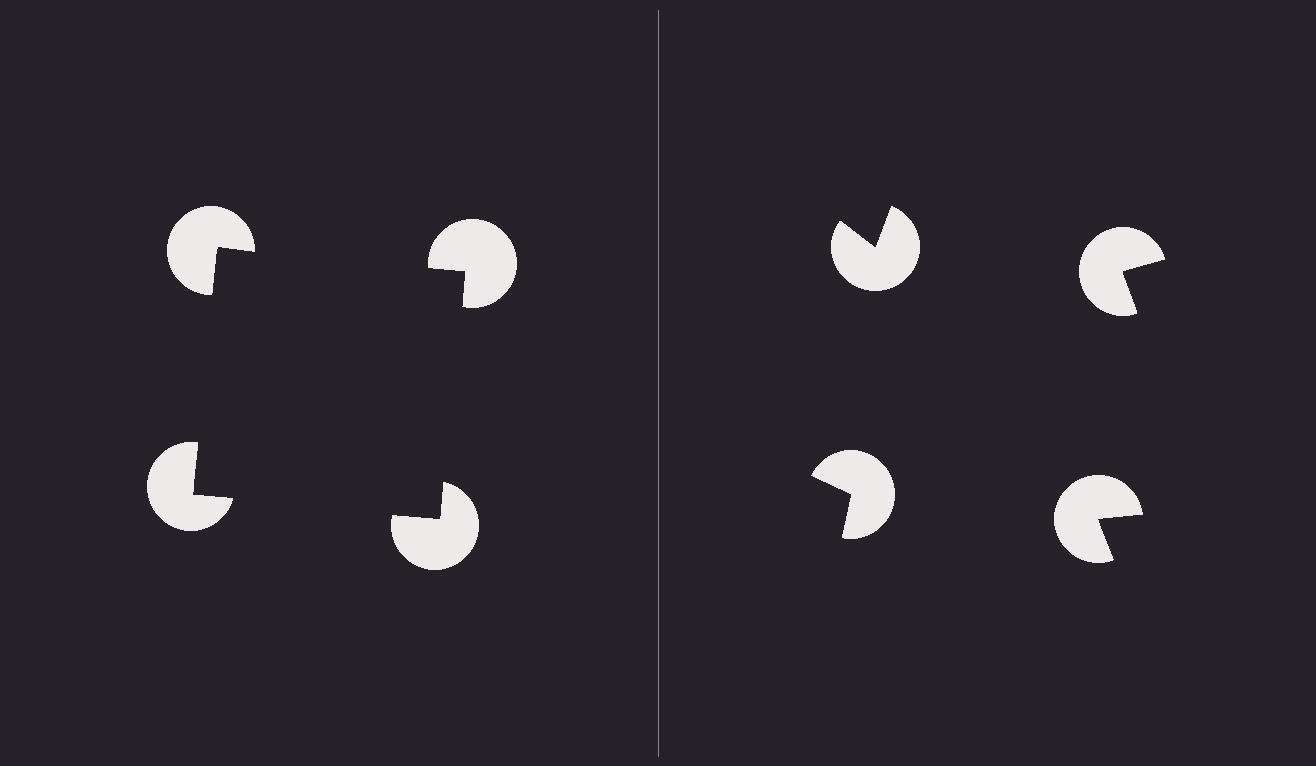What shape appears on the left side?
An illusory square.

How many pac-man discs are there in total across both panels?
8 — 4 on each side.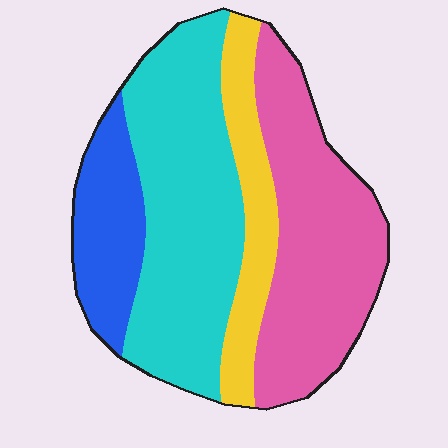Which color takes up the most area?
Cyan, at roughly 40%.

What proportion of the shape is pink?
Pink takes up about one third (1/3) of the shape.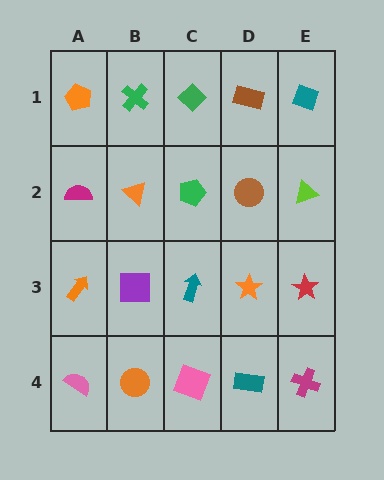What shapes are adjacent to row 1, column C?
A green pentagon (row 2, column C), a green cross (row 1, column B), a brown rectangle (row 1, column D).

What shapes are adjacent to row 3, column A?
A magenta semicircle (row 2, column A), a pink semicircle (row 4, column A), a purple square (row 3, column B).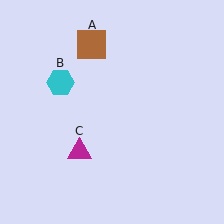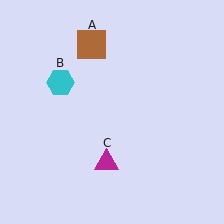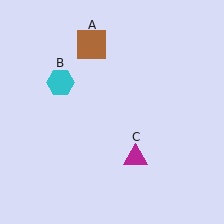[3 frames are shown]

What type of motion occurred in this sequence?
The magenta triangle (object C) rotated counterclockwise around the center of the scene.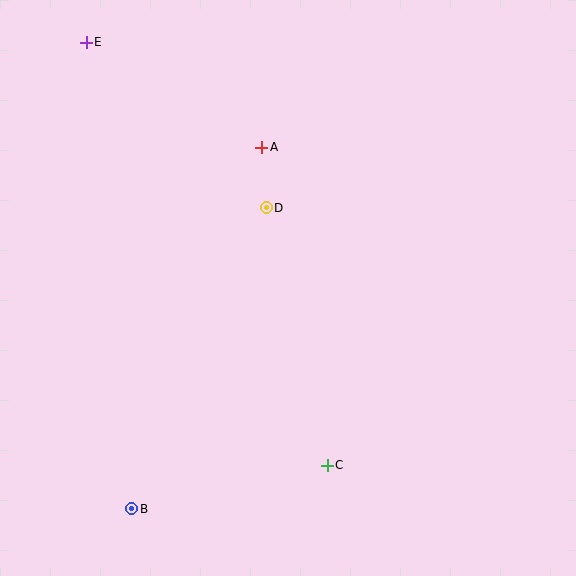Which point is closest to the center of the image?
Point D at (266, 208) is closest to the center.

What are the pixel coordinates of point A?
Point A is at (262, 147).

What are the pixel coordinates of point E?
Point E is at (86, 42).